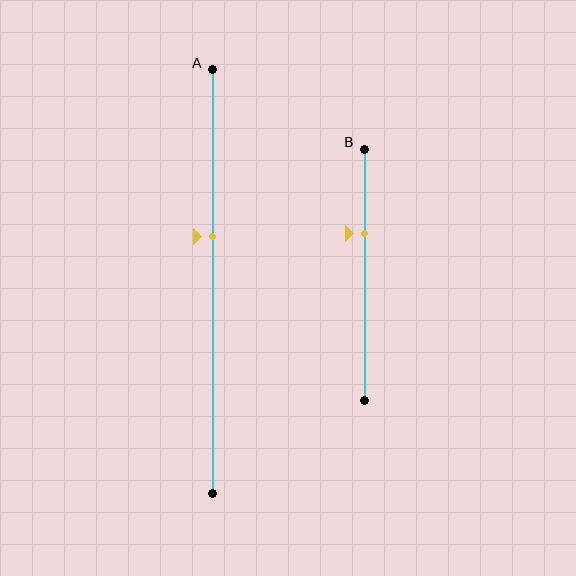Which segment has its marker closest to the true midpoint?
Segment A has its marker closest to the true midpoint.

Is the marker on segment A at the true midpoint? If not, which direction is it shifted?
No, the marker on segment A is shifted upward by about 11% of the segment length.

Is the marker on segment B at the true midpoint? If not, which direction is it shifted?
No, the marker on segment B is shifted upward by about 16% of the segment length.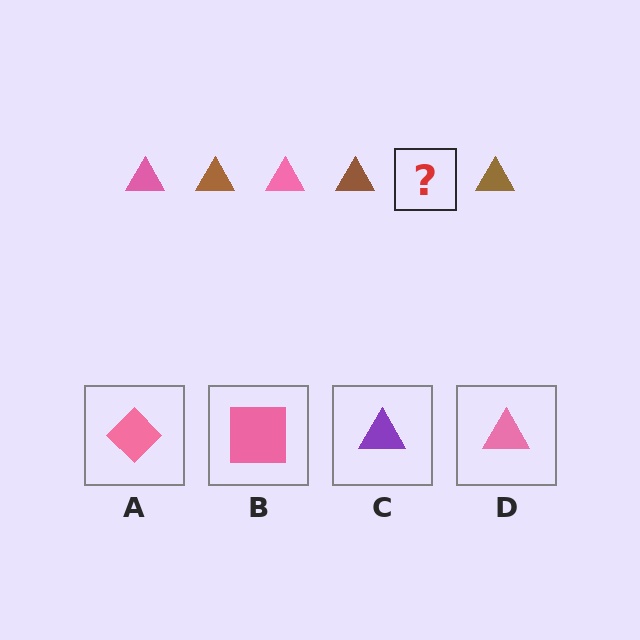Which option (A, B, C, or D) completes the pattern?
D.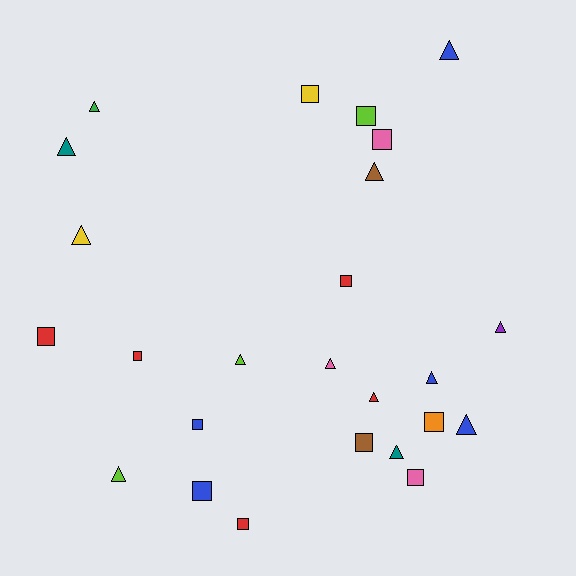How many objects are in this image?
There are 25 objects.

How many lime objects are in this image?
There are 3 lime objects.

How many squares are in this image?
There are 12 squares.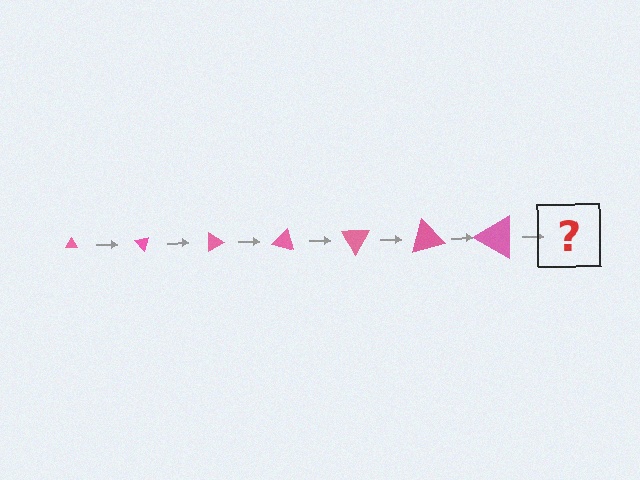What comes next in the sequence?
The next element should be a triangle, larger than the previous one and rotated 315 degrees from the start.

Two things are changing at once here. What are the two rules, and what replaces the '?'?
The two rules are that the triangle grows larger each step and it rotates 45 degrees each step. The '?' should be a triangle, larger than the previous one and rotated 315 degrees from the start.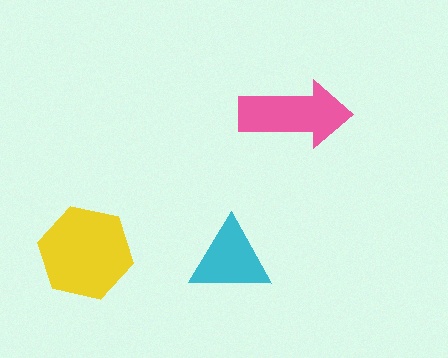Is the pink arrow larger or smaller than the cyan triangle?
Larger.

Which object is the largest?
The yellow hexagon.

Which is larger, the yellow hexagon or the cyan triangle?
The yellow hexagon.